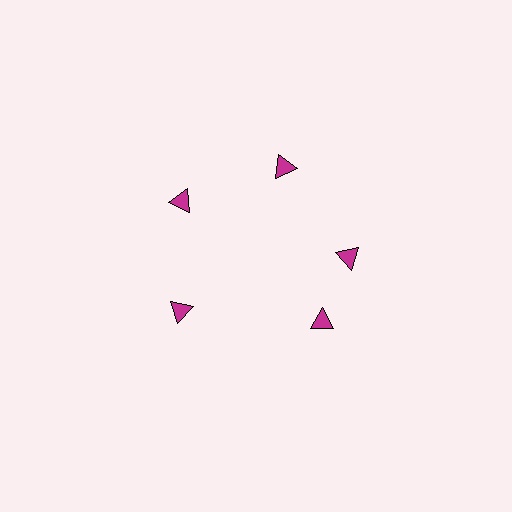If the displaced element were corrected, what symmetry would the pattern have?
It would have 5-fold rotational symmetry — the pattern would map onto itself every 72 degrees.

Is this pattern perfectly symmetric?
No. The 5 magenta triangles are arranged in a ring, but one element near the 5 o'clock position is rotated out of alignment along the ring, breaking the 5-fold rotational symmetry.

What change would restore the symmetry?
The symmetry would be restored by rotating it back into even spacing with its neighbors so that all 5 triangles sit at equal angles and equal distance from the center.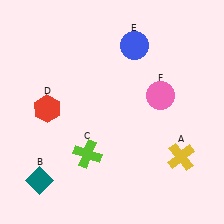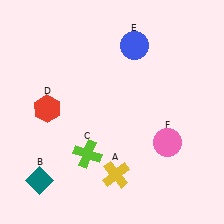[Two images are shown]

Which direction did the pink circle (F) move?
The pink circle (F) moved down.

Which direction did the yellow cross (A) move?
The yellow cross (A) moved left.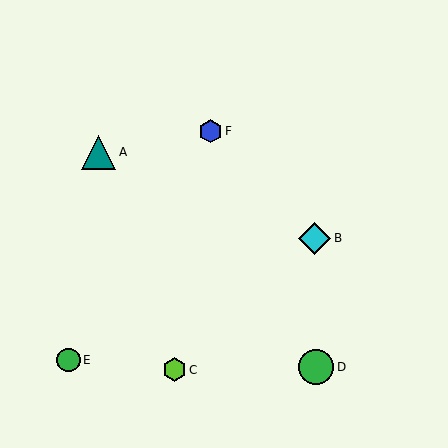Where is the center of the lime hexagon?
The center of the lime hexagon is at (175, 370).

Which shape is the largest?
The green circle (labeled D) is the largest.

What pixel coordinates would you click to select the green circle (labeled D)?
Click at (316, 367) to select the green circle D.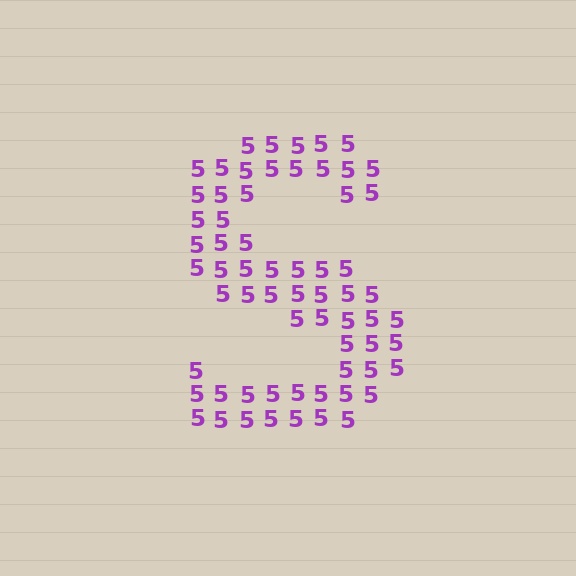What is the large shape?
The large shape is the letter S.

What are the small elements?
The small elements are digit 5's.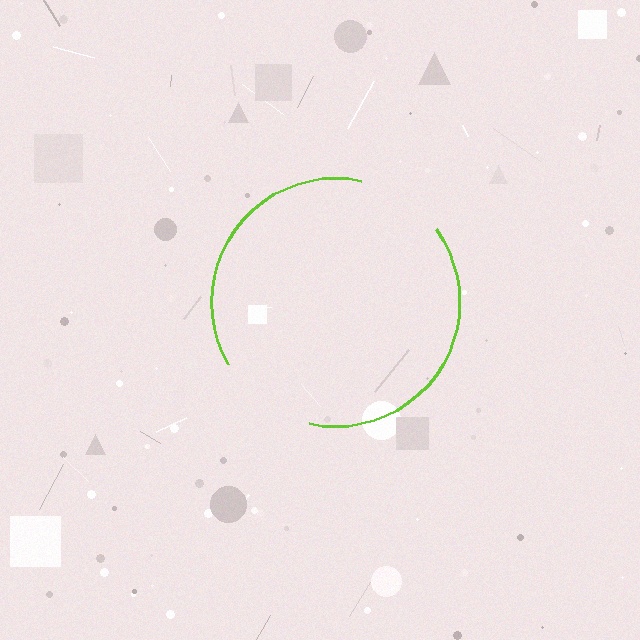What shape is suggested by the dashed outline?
The dashed outline suggests a circle.